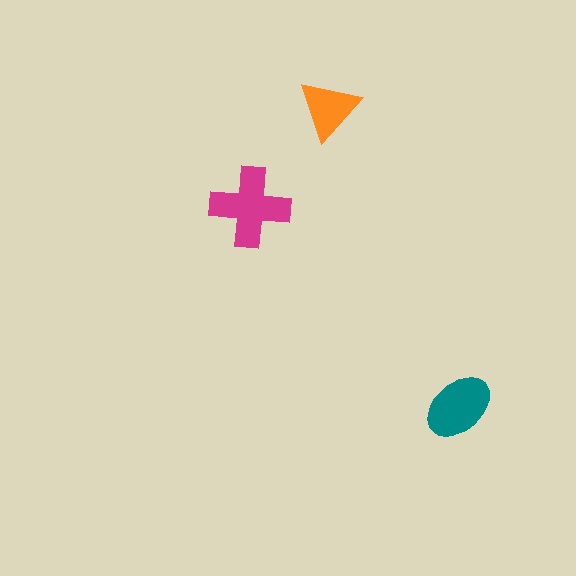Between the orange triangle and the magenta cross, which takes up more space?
The magenta cross.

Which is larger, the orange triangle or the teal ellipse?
The teal ellipse.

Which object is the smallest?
The orange triangle.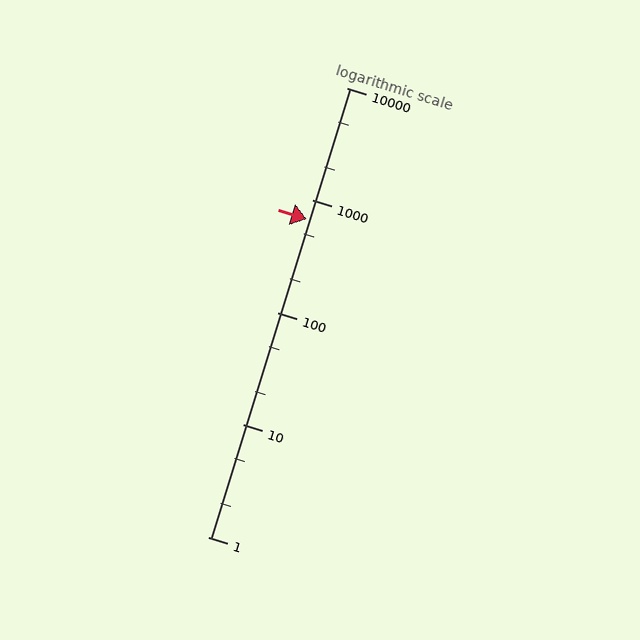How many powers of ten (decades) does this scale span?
The scale spans 4 decades, from 1 to 10000.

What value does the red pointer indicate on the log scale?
The pointer indicates approximately 670.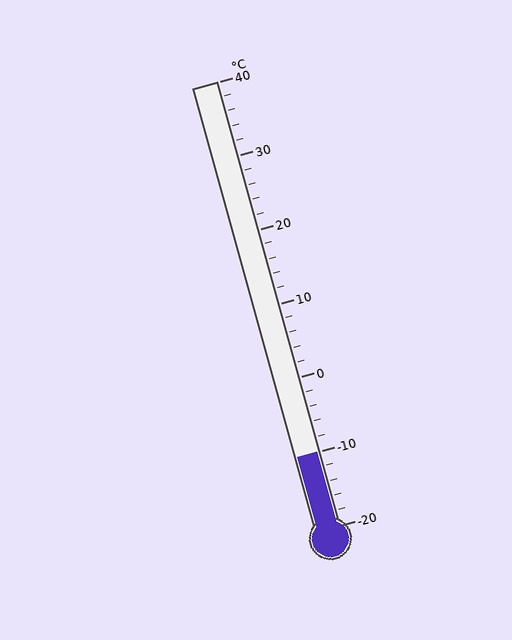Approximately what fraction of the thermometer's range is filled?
The thermometer is filled to approximately 15% of its range.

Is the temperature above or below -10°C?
The temperature is at -10°C.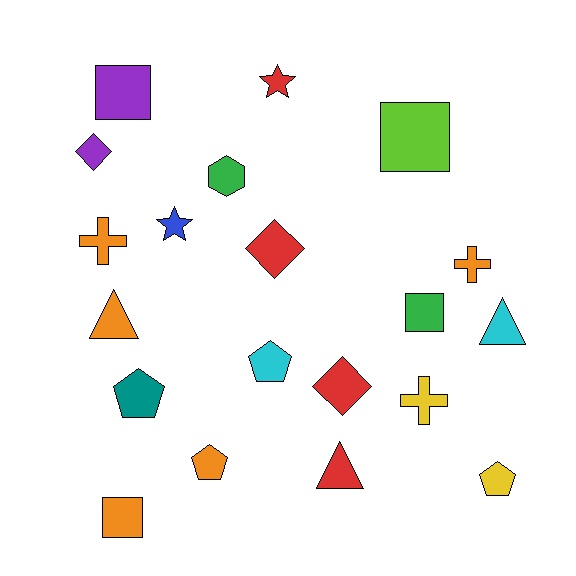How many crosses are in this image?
There are 3 crosses.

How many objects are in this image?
There are 20 objects.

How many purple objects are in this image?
There are 2 purple objects.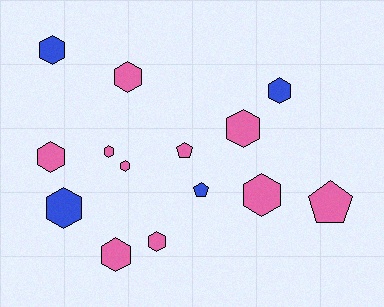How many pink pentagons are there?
There are 2 pink pentagons.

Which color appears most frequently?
Pink, with 10 objects.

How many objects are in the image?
There are 14 objects.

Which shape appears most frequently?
Hexagon, with 11 objects.